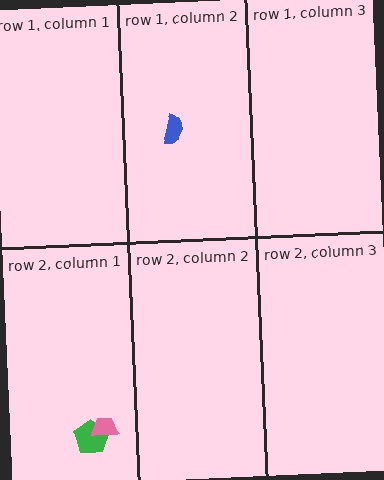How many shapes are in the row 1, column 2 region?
1.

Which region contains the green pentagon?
The row 2, column 1 region.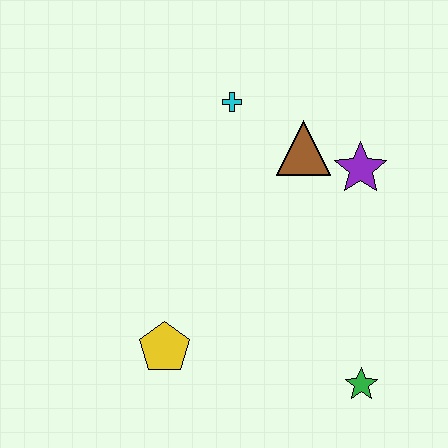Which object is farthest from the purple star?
The yellow pentagon is farthest from the purple star.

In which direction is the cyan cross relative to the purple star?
The cyan cross is to the left of the purple star.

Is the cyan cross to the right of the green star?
No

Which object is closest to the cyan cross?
The brown triangle is closest to the cyan cross.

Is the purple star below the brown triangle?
Yes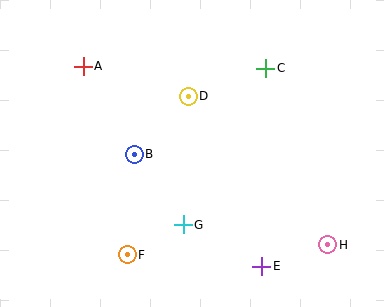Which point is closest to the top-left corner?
Point A is closest to the top-left corner.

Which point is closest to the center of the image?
Point D at (188, 96) is closest to the center.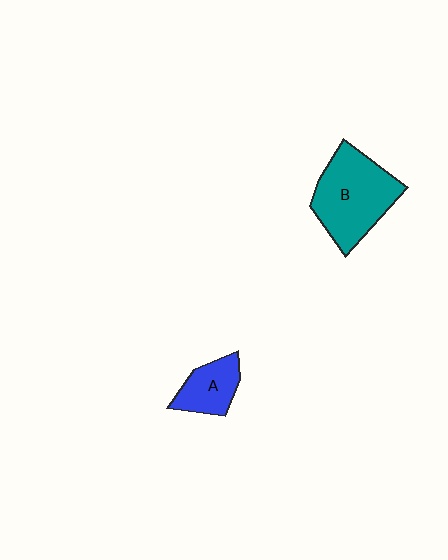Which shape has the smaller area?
Shape A (blue).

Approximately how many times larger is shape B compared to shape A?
Approximately 2.1 times.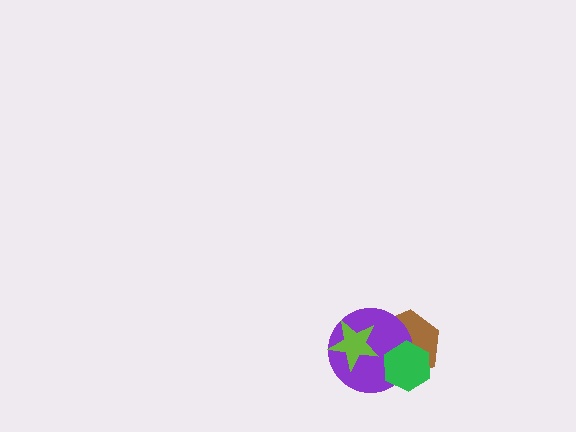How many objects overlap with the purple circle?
3 objects overlap with the purple circle.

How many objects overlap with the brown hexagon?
3 objects overlap with the brown hexagon.